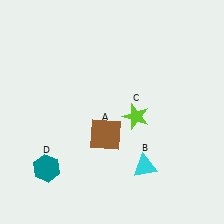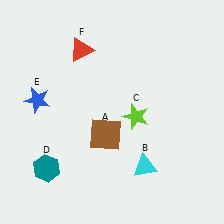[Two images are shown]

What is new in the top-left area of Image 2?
A blue star (E) was added in the top-left area of Image 2.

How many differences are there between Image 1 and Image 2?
There are 2 differences between the two images.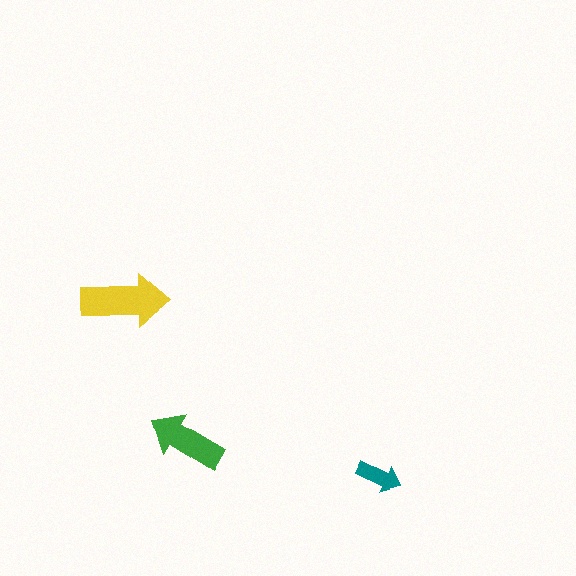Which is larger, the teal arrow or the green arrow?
The green one.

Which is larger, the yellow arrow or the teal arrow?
The yellow one.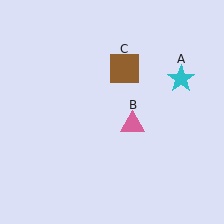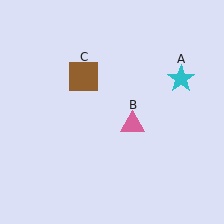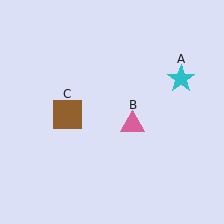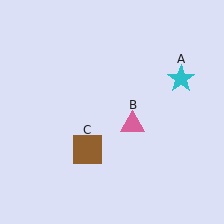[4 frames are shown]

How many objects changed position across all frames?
1 object changed position: brown square (object C).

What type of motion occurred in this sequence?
The brown square (object C) rotated counterclockwise around the center of the scene.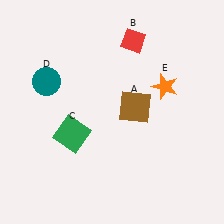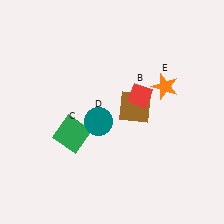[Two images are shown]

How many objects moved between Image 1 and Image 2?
2 objects moved between the two images.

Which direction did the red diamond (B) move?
The red diamond (B) moved down.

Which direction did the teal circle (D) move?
The teal circle (D) moved right.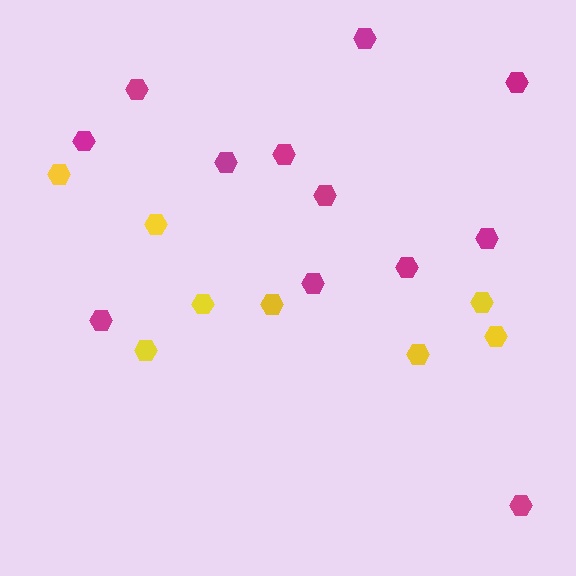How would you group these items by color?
There are 2 groups: one group of yellow hexagons (8) and one group of magenta hexagons (12).